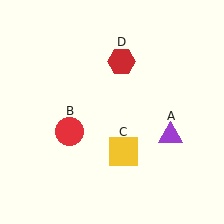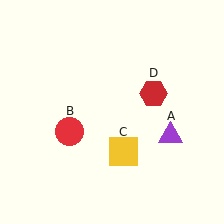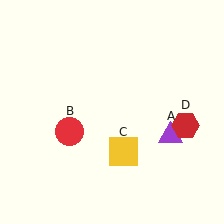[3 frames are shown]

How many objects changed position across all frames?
1 object changed position: red hexagon (object D).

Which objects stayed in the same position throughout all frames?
Purple triangle (object A) and red circle (object B) and yellow square (object C) remained stationary.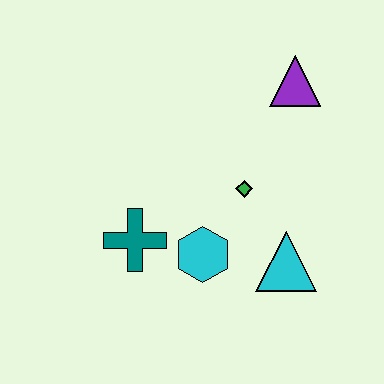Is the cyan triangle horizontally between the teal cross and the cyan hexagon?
No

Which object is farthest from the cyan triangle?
The purple triangle is farthest from the cyan triangle.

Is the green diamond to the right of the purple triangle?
No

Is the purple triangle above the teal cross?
Yes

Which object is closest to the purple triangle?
The green diamond is closest to the purple triangle.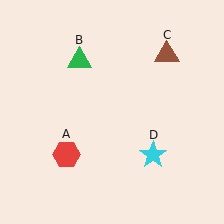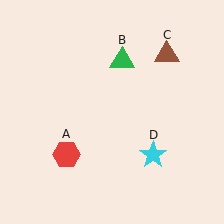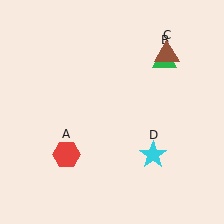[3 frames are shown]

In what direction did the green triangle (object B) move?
The green triangle (object B) moved right.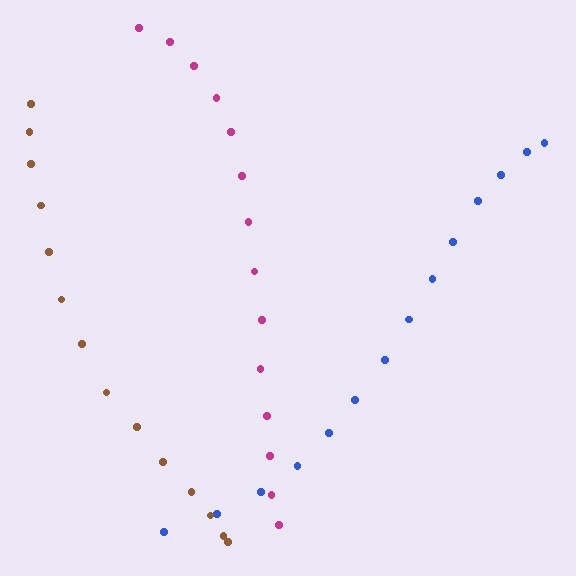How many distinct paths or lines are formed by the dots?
There are 3 distinct paths.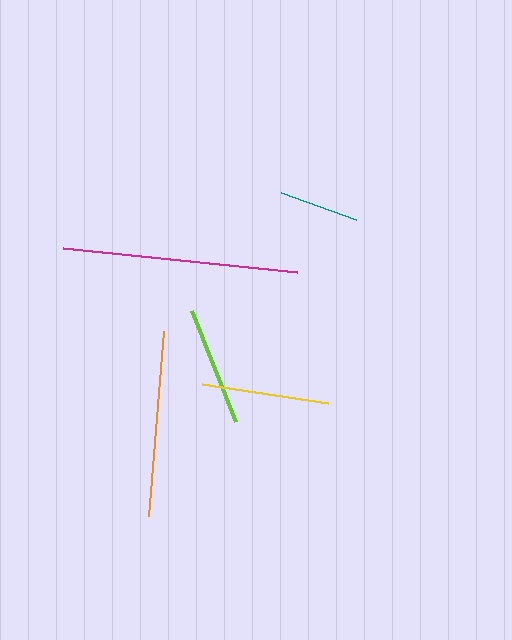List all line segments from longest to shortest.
From longest to shortest: magenta, orange, yellow, lime, teal.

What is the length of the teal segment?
The teal segment is approximately 79 pixels long.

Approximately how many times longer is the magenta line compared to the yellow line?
The magenta line is approximately 1.8 times the length of the yellow line.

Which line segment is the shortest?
The teal line is the shortest at approximately 79 pixels.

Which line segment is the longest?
The magenta line is the longest at approximately 235 pixels.